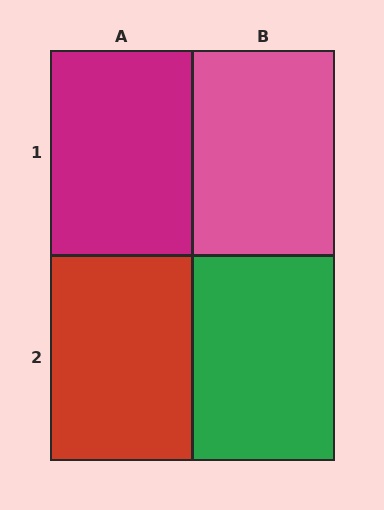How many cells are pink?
1 cell is pink.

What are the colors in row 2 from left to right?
Red, green.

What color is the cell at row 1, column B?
Pink.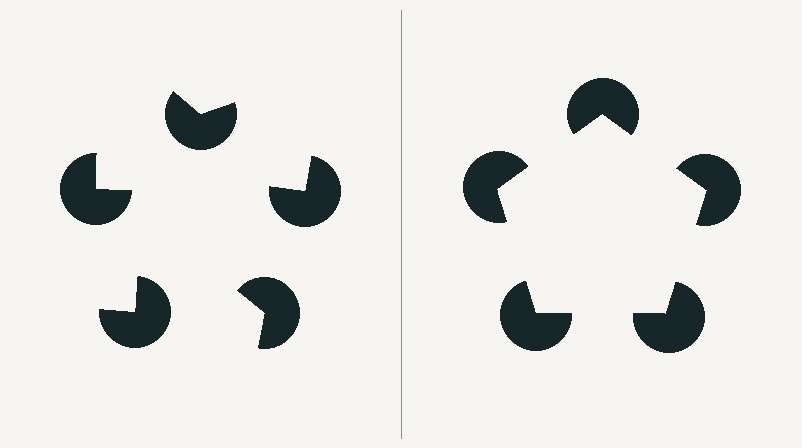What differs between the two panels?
The pac-man discs are positioned identically on both sides; only the wedge orientations differ. On the right they align to a pentagon; on the left they are misaligned.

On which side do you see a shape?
An illusory pentagon appears on the right side. On the left side the wedge cuts are rotated, so no coherent shape forms.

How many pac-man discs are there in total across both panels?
10 — 5 on each side.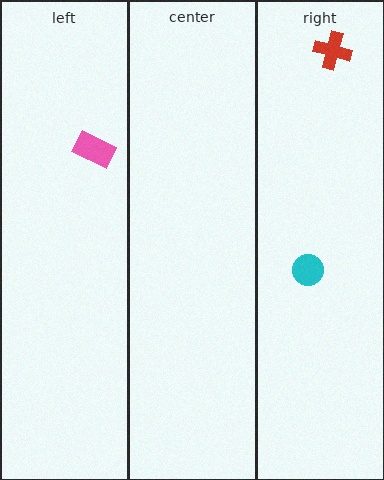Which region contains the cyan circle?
The right region.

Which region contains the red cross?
The right region.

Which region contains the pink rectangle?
The left region.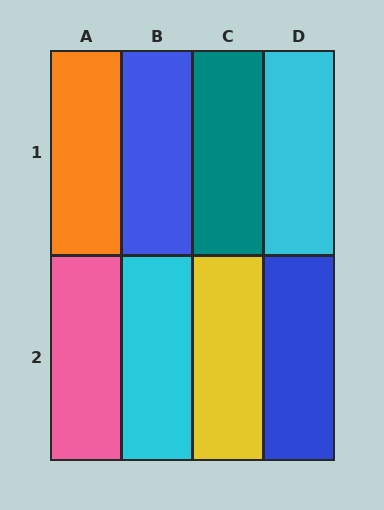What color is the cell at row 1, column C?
Teal.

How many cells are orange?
1 cell is orange.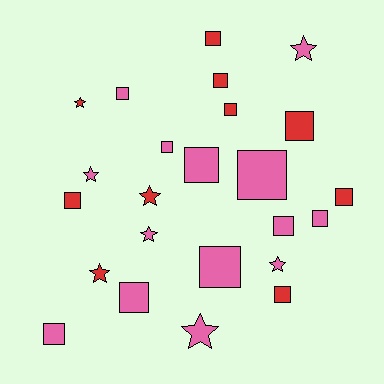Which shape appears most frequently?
Square, with 16 objects.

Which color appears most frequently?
Pink, with 14 objects.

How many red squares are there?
There are 7 red squares.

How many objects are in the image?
There are 24 objects.